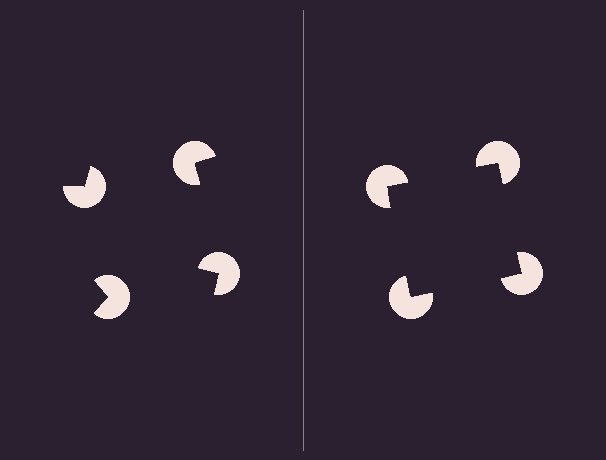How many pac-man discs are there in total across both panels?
8 — 4 on each side.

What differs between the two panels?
The pac-man discs are positioned identically on both sides; only the wedge orientations differ. On the right they align to a square; on the left they are misaligned.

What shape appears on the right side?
An illusory square.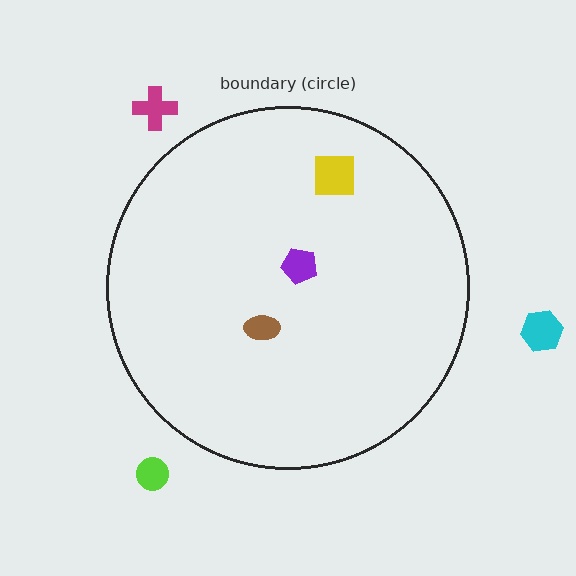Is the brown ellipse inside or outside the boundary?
Inside.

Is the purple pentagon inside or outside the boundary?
Inside.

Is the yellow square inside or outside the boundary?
Inside.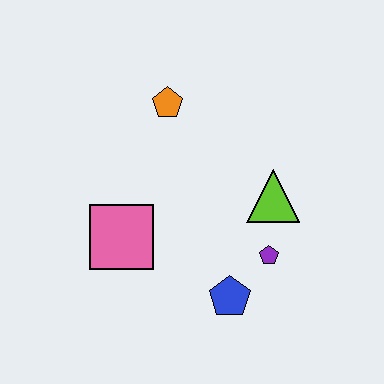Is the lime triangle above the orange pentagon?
No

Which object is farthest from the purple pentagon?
The orange pentagon is farthest from the purple pentagon.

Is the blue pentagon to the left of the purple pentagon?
Yes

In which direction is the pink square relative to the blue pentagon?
The pink square is to the left of the blue pentagon.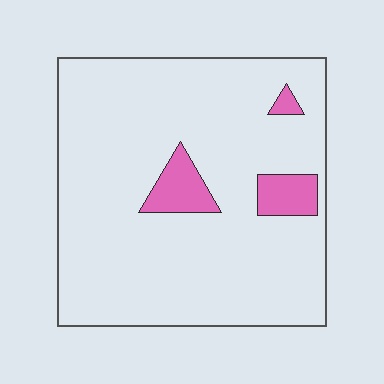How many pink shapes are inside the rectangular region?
3.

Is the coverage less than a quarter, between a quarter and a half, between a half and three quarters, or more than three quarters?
Less than a quarter.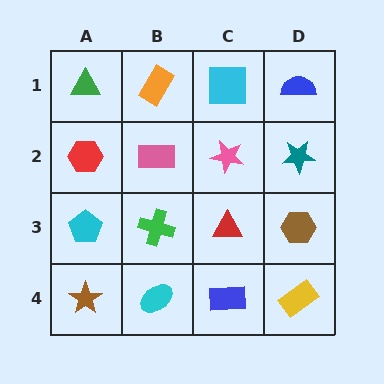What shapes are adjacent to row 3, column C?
A pink star (row 2, column C), a blue rectangle (row 4, column C), a green cross (row 3, column B), a brown hexagon (row 3, column D).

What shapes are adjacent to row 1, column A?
A red hexagon (row 2, column A), an orange rectangle (row 1, column B).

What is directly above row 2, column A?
A green triangle.